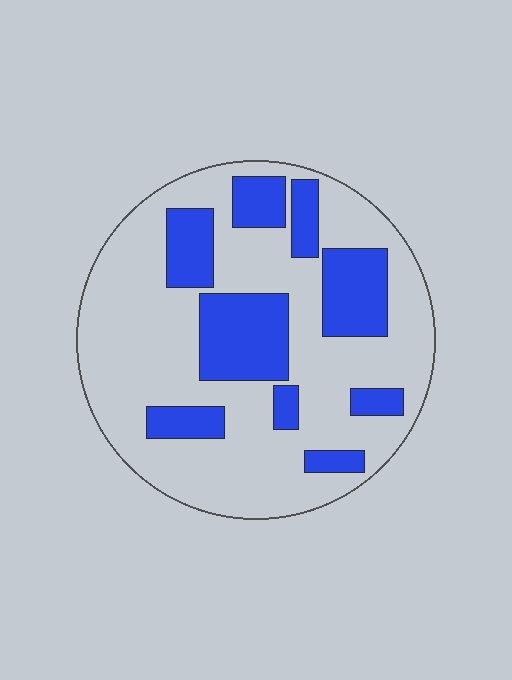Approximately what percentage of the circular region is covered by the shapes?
Approximately 30%.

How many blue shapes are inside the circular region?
9.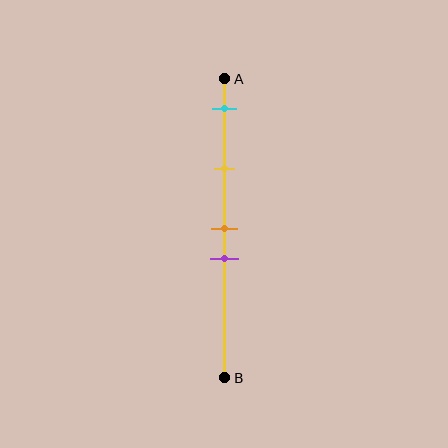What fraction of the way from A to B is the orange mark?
The orange mark is approximately 50% (0.5) of the way from A to B.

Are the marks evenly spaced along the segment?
No, the marks are not evenly spaced.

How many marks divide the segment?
There are 4 marks dividing the segment.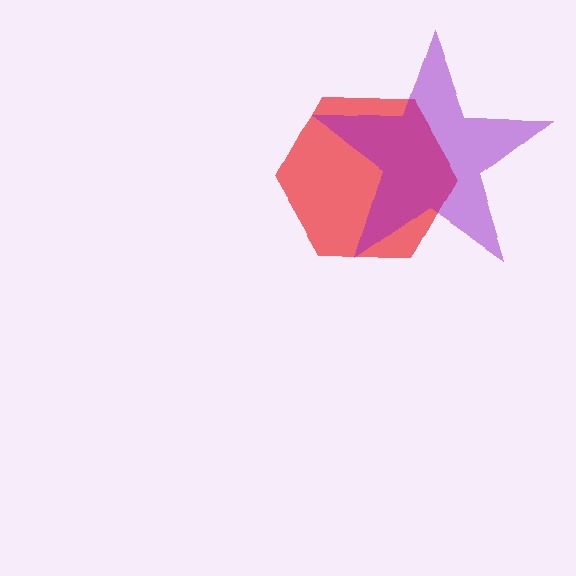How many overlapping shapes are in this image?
There are 2 overlapping shapes in the image.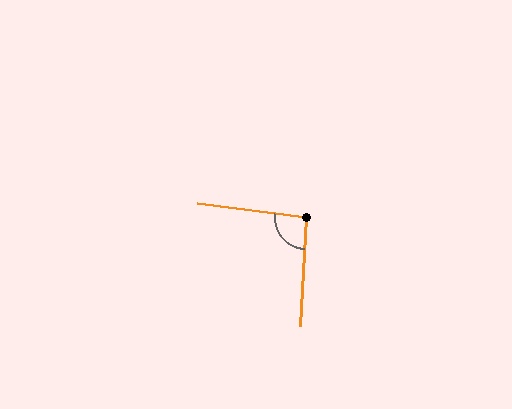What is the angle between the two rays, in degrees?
Approximately 94 degrees.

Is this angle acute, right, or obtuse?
It is approximately a right angle.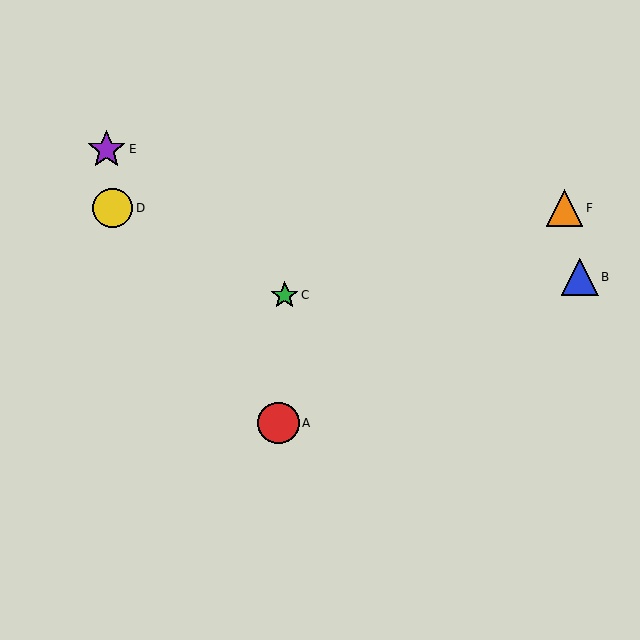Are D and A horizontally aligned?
No, D is at y≈208 and A is at y≈423.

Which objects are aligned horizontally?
Objects D, F are aligned horizontally.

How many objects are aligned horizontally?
2 objects (D, F) are aligned horizontally.